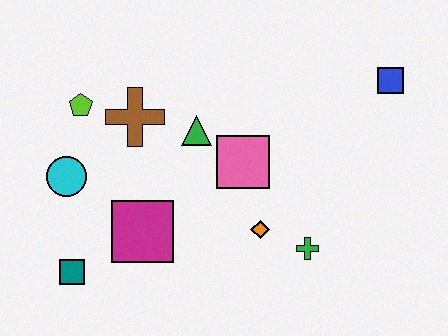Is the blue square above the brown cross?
Yes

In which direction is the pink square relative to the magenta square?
The pink square is to the right of the magenta square.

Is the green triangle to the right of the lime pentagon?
Yes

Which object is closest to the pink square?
The green triangle is closest to the pink square.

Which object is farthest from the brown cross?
The blue square is farthest from the brown cross.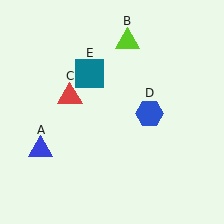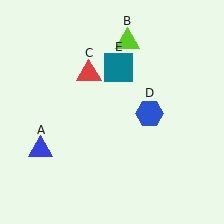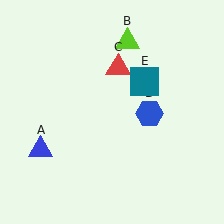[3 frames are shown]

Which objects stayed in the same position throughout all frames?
Blue triangle (object A) and lime triangle (object B) and blue hexagon (object D) remained stationary.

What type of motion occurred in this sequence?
The red triangle (object C), teal square (object E) rotated clockwise around the center of the scene.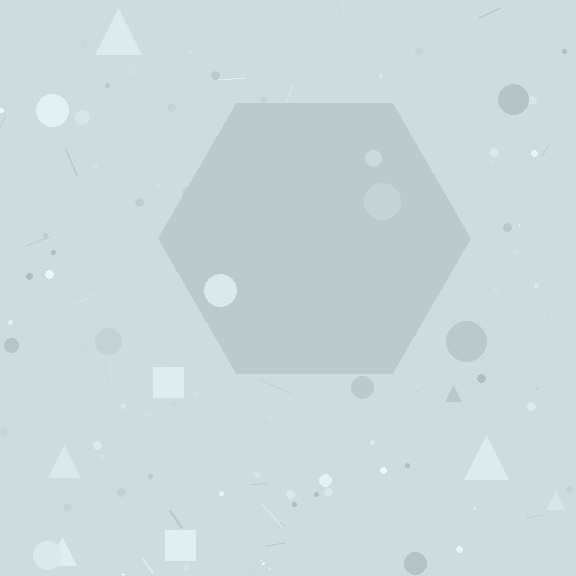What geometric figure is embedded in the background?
A hexagon is embedded in the background.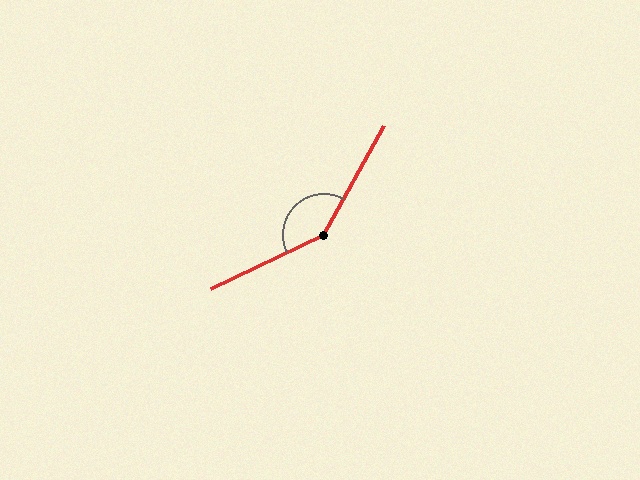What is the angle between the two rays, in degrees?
Approximately 144 degrees.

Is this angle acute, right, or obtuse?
It is obtuse.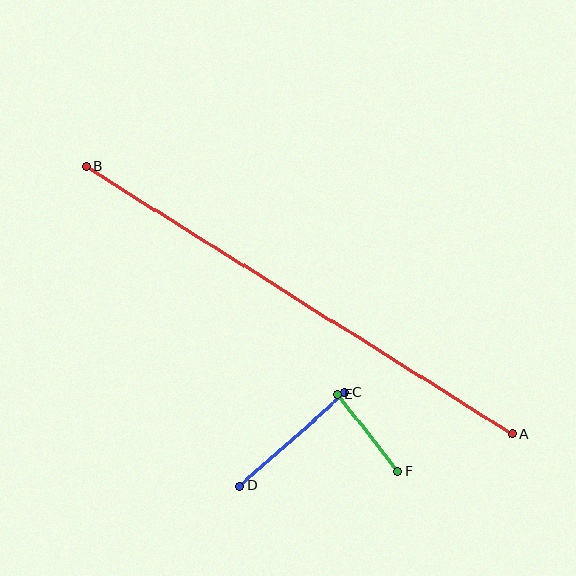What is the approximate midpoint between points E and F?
The midpoint is at approximately (368, 433) pixels.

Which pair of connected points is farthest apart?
Points A and B are farthest apart.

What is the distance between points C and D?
The distance is approximately 140 pixels.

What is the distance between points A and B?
The distance is approximately 503 pixels.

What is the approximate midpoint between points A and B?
The midpoint is at approximately (299, 300) pixels.